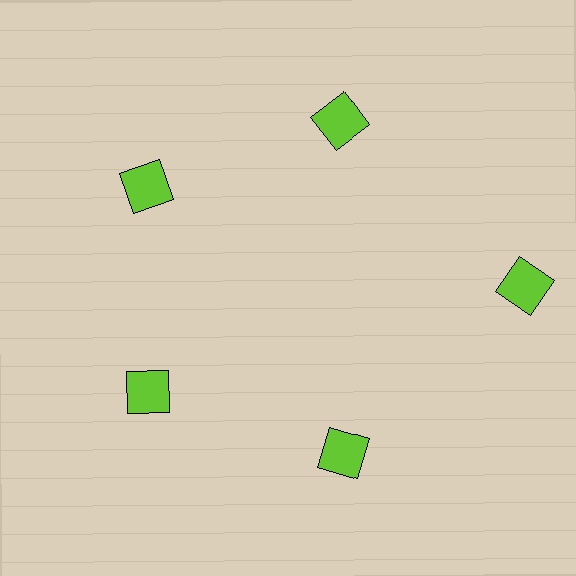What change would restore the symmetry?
The symmetry would be restored by moving it inward, back onto the ring so that all 5 squares sit at equal angles and equal distance from the center.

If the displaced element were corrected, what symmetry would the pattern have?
It would have 5-fold rotational symmetry — the pattern would map onto itself every 72 degrees.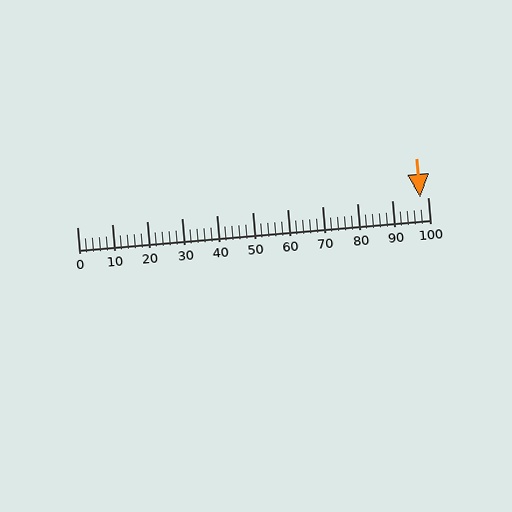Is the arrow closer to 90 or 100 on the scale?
The arrow is closer to 100.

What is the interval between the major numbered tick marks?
The major tick marks are spaced 10 units apart.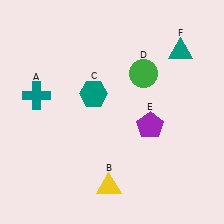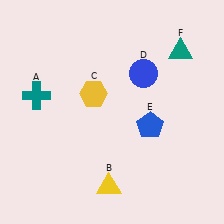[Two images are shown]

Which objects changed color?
C changed from teal to yellow. D changed from green to blue. E changed from purple to blue.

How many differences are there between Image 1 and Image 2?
There are 3 differences between the two images.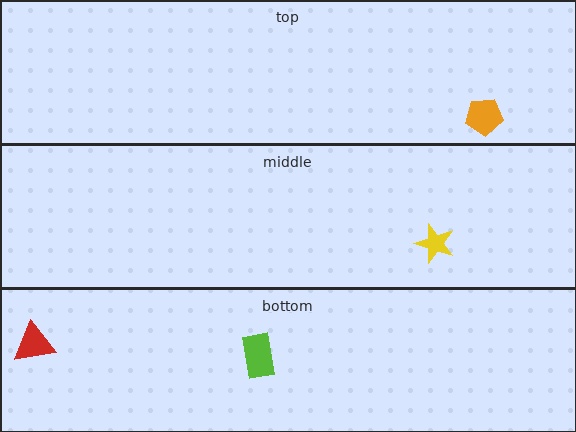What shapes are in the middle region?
The yellow star.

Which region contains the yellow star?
The middle region.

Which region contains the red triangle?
The bottom region.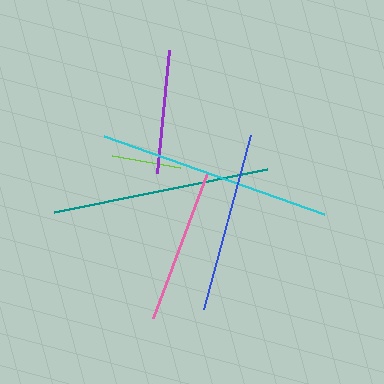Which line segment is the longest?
The cyan line is the longest at approximately 234 pixels.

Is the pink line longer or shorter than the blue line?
The blue line is longer than the pink line.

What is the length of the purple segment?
The purple segment is approximately 124 pixels long.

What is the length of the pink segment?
The pink segment is approximately 154 pixels long.